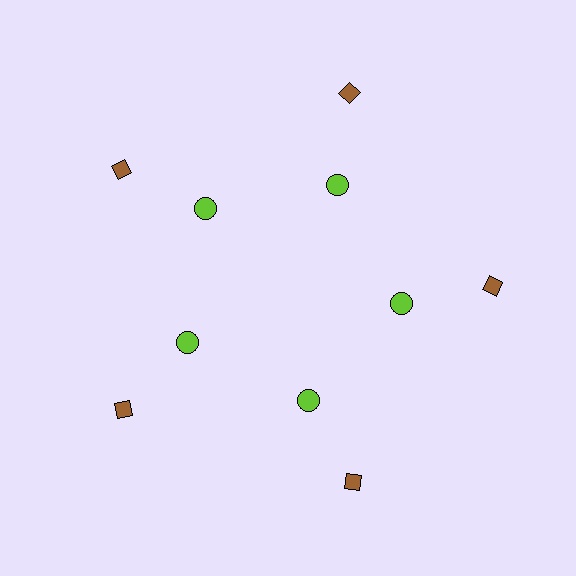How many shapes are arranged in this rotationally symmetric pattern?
There are 10 shapes, arranged in 5 groups of 2.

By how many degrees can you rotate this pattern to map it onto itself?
The pattern maps onto itself every 72 degrees of rotation.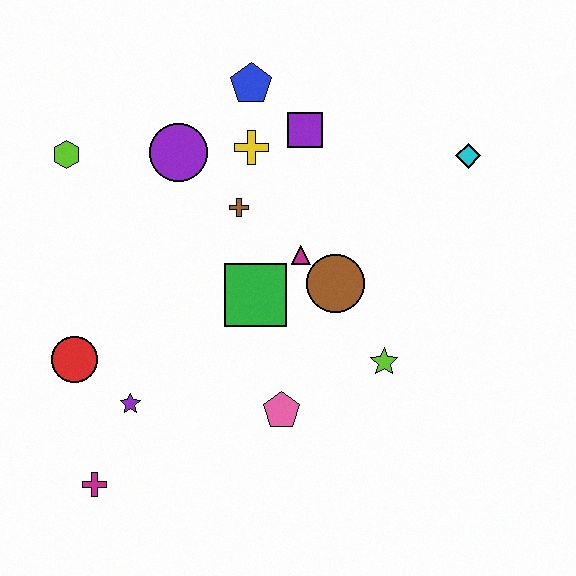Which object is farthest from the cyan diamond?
The magenta cross is farthest from the cyan diamond.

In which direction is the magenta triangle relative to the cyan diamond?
The magenta triangle is to the left of the cyan diamond.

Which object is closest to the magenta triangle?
The brown circle is closest to the magenta triangle.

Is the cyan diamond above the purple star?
Yes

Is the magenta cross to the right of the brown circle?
No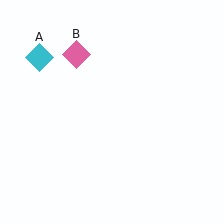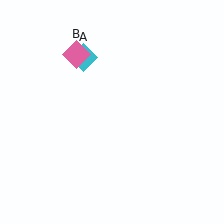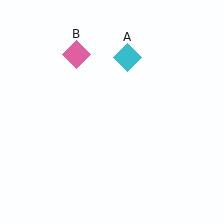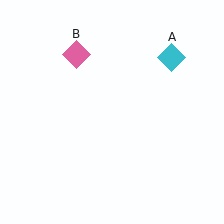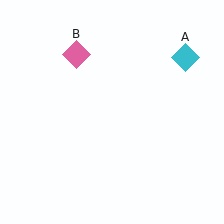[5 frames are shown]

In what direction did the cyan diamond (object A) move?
The cyan diamond (object A) moved right.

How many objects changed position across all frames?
1 object changed position: cyan diamond (object A).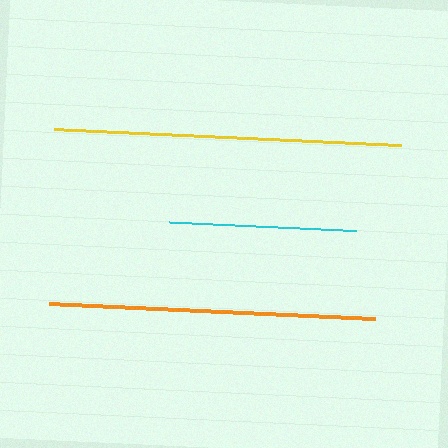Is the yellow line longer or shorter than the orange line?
The yellow line is longer than the orange line.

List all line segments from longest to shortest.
From longest to shortest: yellow, orange, cyan.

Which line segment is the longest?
The yellow line is the longest at approximately 348 pixels.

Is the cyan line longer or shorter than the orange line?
The orange line is longer than the cyan line.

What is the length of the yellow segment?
The yellow segment is approximately 348 pixels long.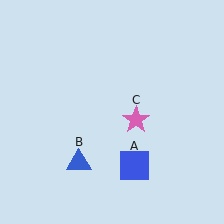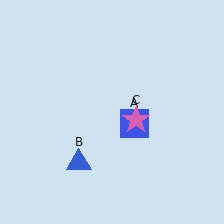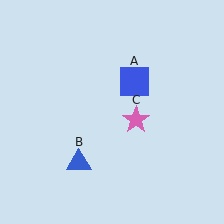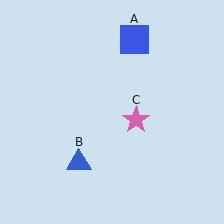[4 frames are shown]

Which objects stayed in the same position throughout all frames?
Blue triangle (object B) and pink star (object C) remained stationary.